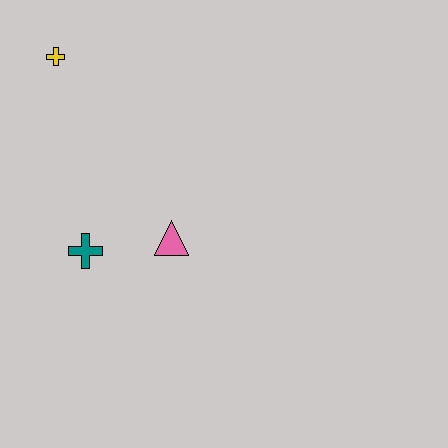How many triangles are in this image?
There is 1 triangle.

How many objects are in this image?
There are 3 objects.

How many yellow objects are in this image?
There is 1 yellow object.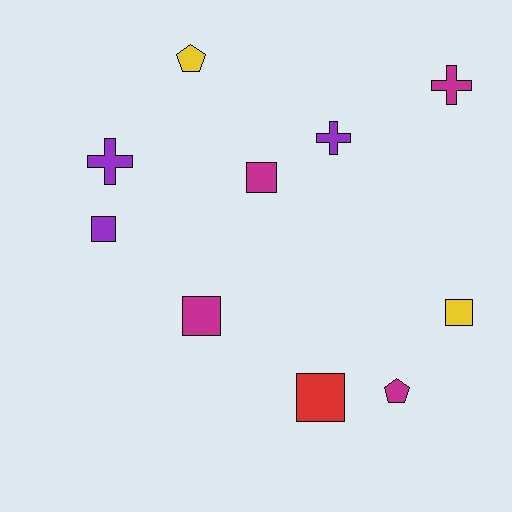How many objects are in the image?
There are 10 objects.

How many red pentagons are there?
There are no red pentagons.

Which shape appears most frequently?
Square, with 5 objects.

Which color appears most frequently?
Magenta, with 4 objects.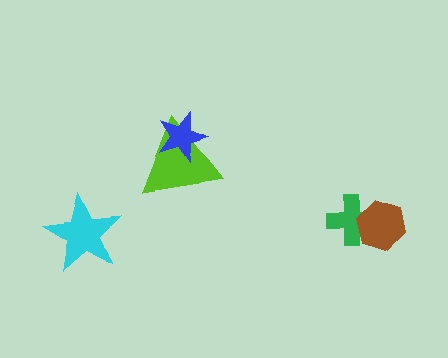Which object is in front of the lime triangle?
The blue star is in front of the lime triangle.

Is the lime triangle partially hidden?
Yes, it is partially covered by another shape.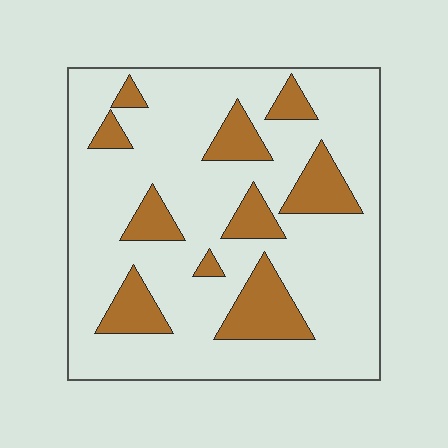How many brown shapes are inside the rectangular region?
10.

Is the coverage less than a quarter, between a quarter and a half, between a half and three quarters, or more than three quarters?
Less than a quarter.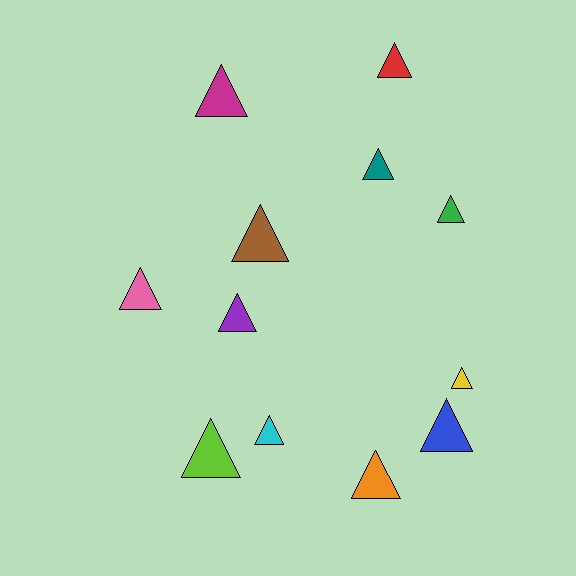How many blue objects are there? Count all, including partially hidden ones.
There is 1 blue object.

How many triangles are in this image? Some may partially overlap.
There are 12 triangles.